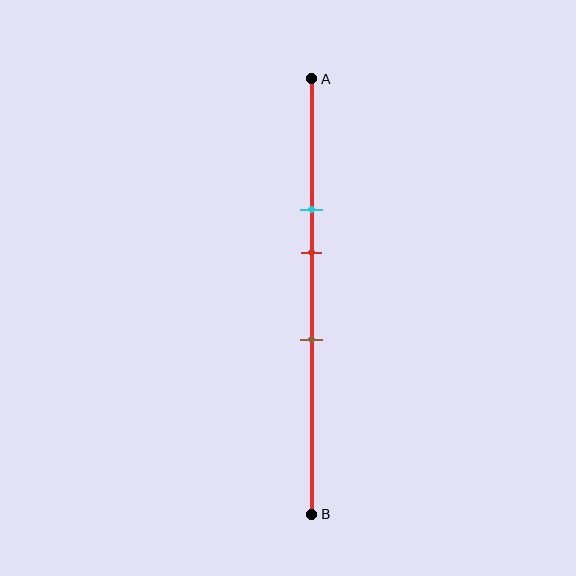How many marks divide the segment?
There are 3 marks dividing the segment.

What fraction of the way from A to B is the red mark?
The red mark is approximately 40% (0.4) of the way from A to B.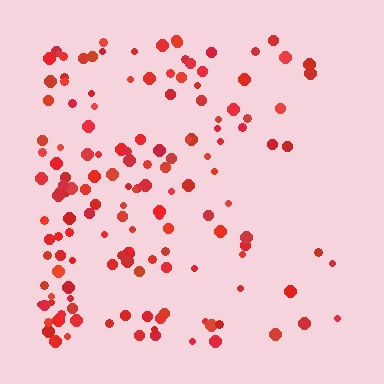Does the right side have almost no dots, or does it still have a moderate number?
Still a moderate number, just noticeably fewer than the left.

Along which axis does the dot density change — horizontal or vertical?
Horizontal.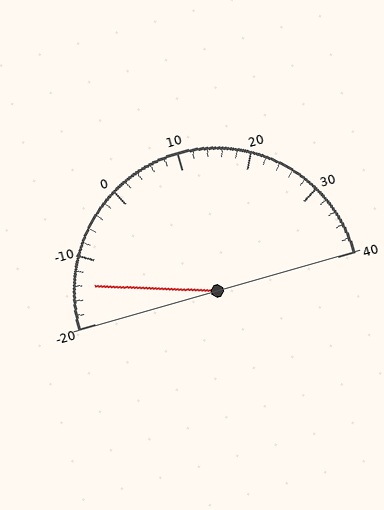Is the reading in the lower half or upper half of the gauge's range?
The reading is in the lower half of the range (-20 to 40).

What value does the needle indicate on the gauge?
The needle indicates approximately -14.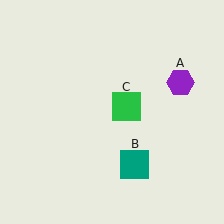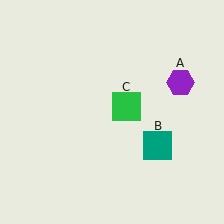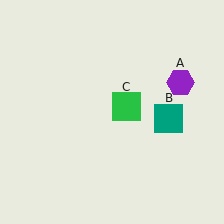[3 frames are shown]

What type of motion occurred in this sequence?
The teal square (object B) rotated counterclockwise around the center of the scene.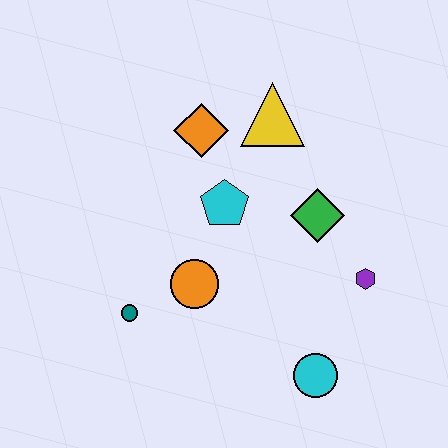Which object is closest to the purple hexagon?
The green diamond is closest to the purple hexagon.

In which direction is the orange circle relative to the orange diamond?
The orange circle is below the orange diamond.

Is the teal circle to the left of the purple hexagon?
Yes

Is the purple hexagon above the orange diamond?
No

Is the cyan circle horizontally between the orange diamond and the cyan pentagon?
No